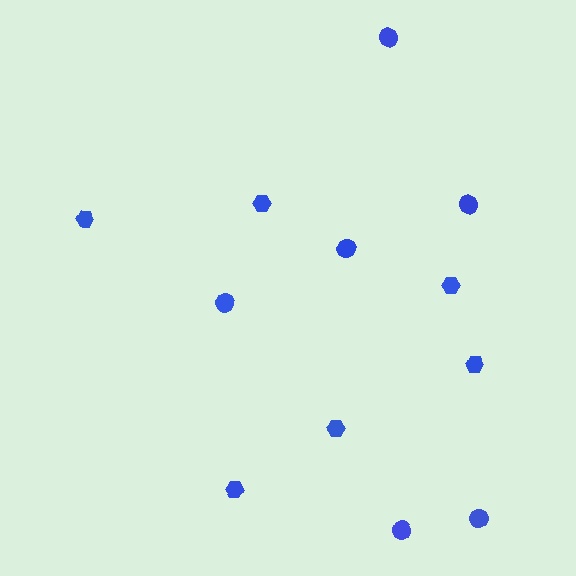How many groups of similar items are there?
There are 2 groups: one group of circles (6) and one group of hexagons (6).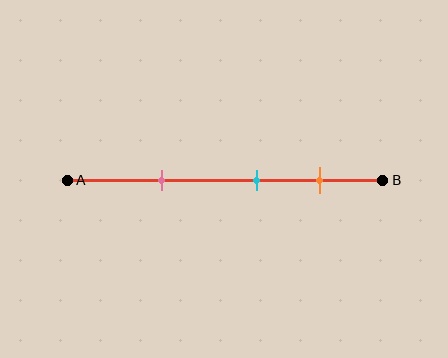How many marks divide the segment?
There are 3 marks dividing the segment.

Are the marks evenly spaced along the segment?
Yes, the marks are approximately evenly spaced.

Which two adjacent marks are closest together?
The cyan and orange marks are the closest adjacent pair.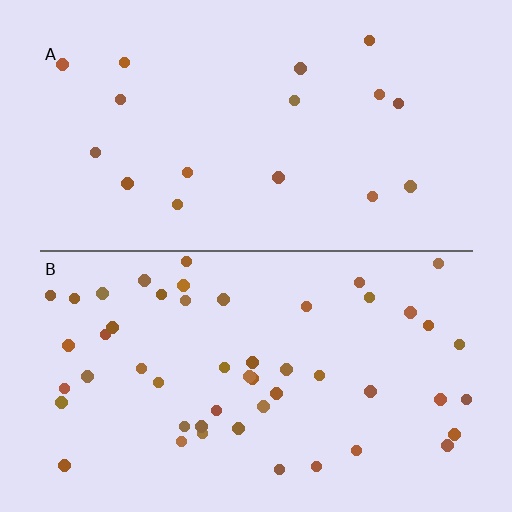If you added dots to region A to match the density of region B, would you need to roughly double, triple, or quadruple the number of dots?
Approximately triple.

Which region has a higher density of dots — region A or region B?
B (the bottom).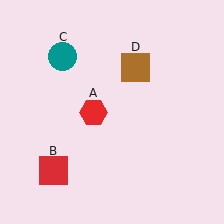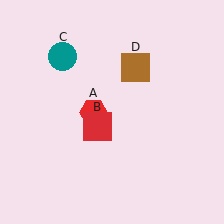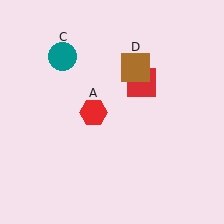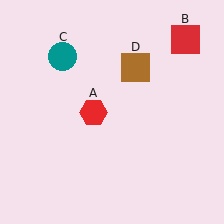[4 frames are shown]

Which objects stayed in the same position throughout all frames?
Red hexagon (object A) and teal circle (object C) and brown square (object D) remained stationary.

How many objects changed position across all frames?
1 object changed position: red square (object B).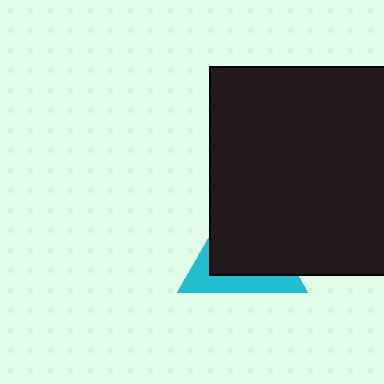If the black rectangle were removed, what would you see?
You would see the complete cyan triangle.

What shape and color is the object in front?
The object in front is a black rectangle.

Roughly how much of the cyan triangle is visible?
A small part of it is visible (roughly 35%).